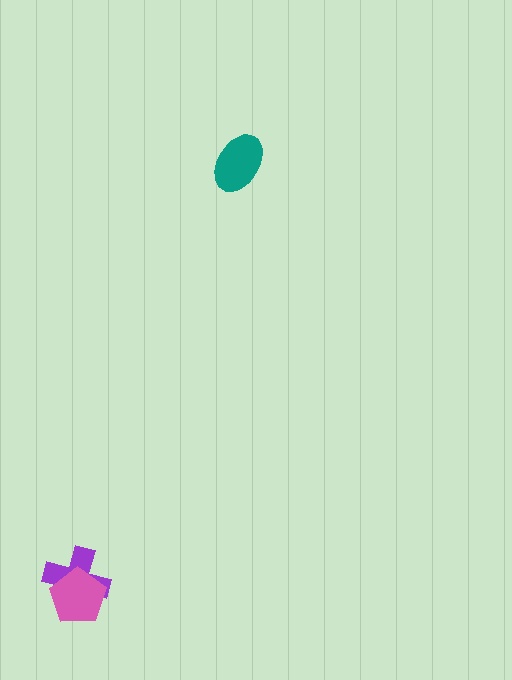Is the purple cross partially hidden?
Yes, it is partially covered by another shape.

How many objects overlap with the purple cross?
1 object overlaps with the purple cross.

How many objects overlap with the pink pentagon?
1 object overlaps with the pink pentagon.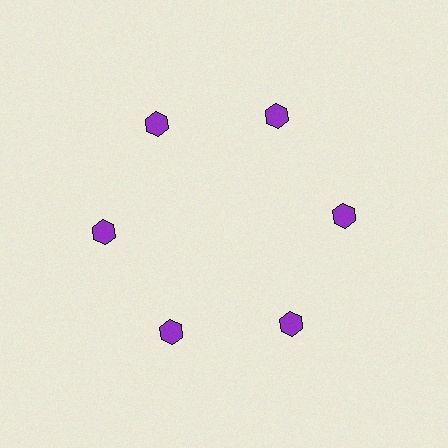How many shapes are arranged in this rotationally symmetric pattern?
There are 6 shapes, arranged in 6 groups of 1.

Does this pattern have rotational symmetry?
Yes, this pattern has 6-fold rotational symmetry. It looks the same after rotating 60 degrees around the center.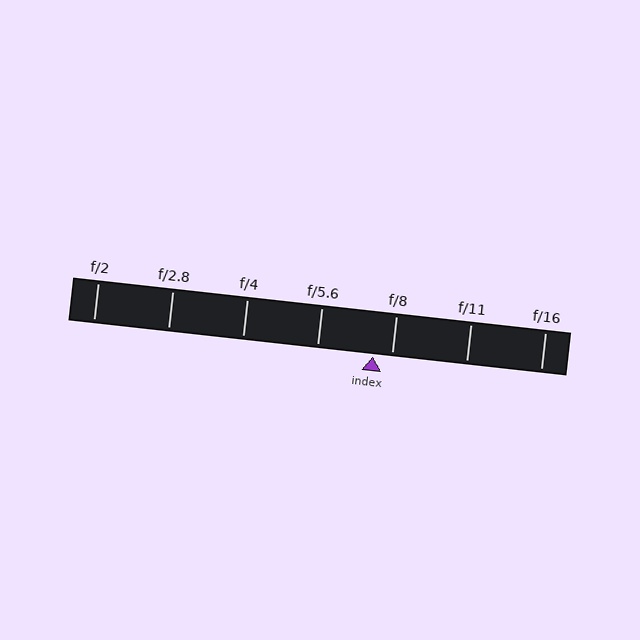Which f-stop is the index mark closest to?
The index mark is closest to f/8.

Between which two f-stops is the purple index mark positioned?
The index mark is between f/5.6 and f/8.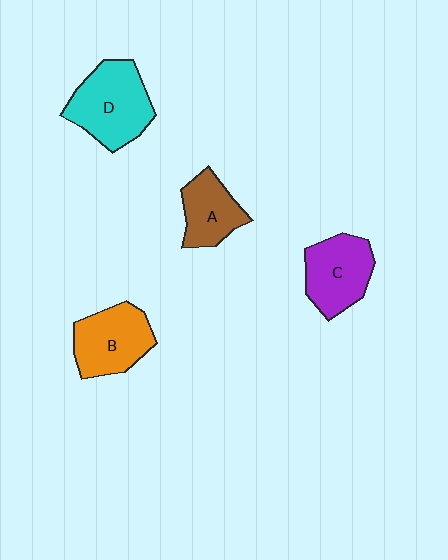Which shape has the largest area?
Shape D (cyan).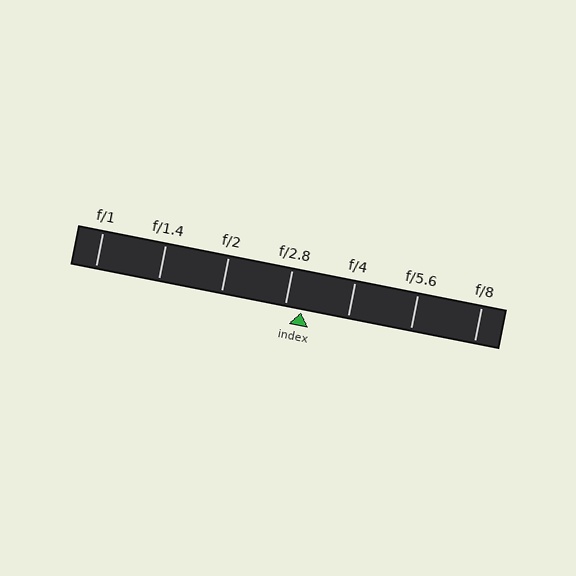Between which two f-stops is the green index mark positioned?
The index mark is between f/2.8 and f/4.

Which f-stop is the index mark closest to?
The index mark is closest to f/2.8.